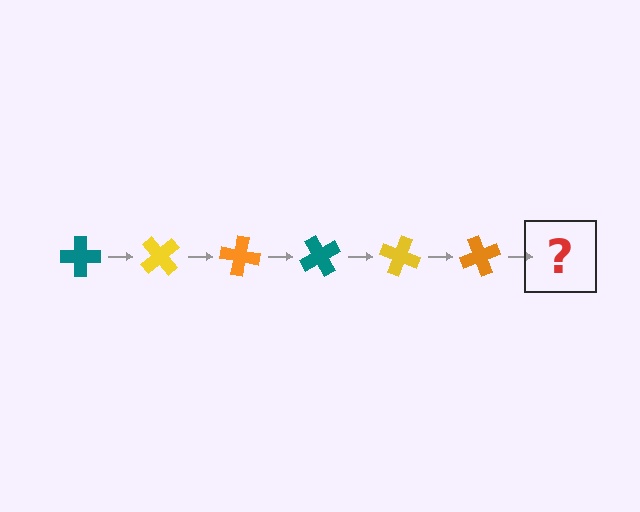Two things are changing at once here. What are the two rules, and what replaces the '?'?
The two rules are that it rotates 50 degrees each step and the color cycles through teal, yellow, and orange. The '?' should be a teal cross, rotated 300 degrees from the start.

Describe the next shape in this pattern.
It should be a teal cross, rotated 300 degrees from the start.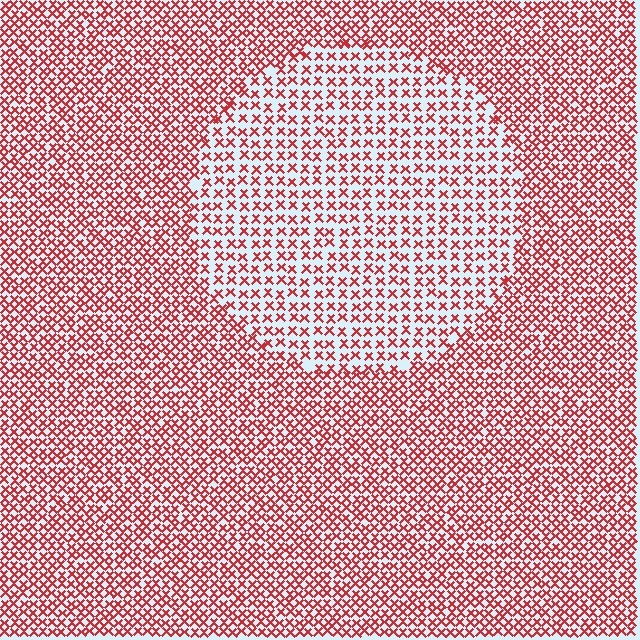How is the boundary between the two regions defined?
The boundary is defined by a change in element density (approximately 1.7x ratio). All elements are the same color, size, and shape.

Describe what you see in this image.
The image contains small red elements arranged at two different densities. A circle-shaped region is visible where the elements are less densely packed than the surrounding area.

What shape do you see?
I see a circle.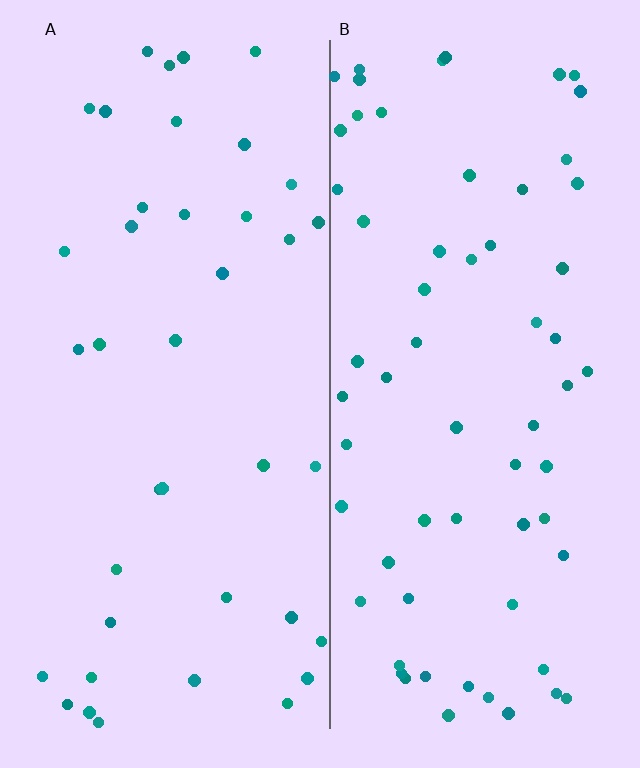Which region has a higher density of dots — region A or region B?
B (the right).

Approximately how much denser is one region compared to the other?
Approximately 1.6× — region B over region A.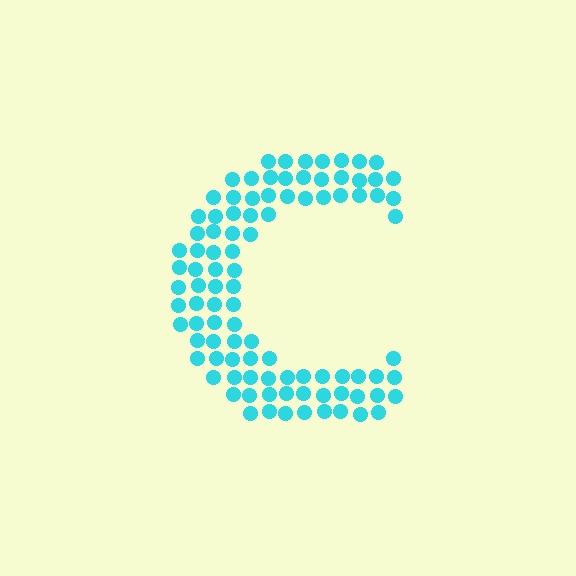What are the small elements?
The small elements are circles.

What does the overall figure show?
The overall figure shows the letter C.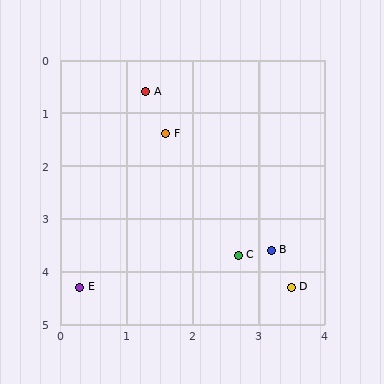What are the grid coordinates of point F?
Point F is at approximately (1.6, 1.4).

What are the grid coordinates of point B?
Point B is at approximately (3.2, 3.6).